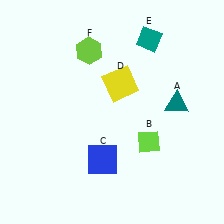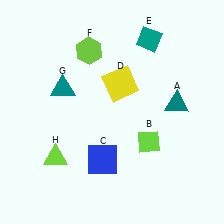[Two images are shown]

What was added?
A teal triangle (G), a lime triangle (H) were added in Image 2.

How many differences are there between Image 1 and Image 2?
There are 2 differences between the two images.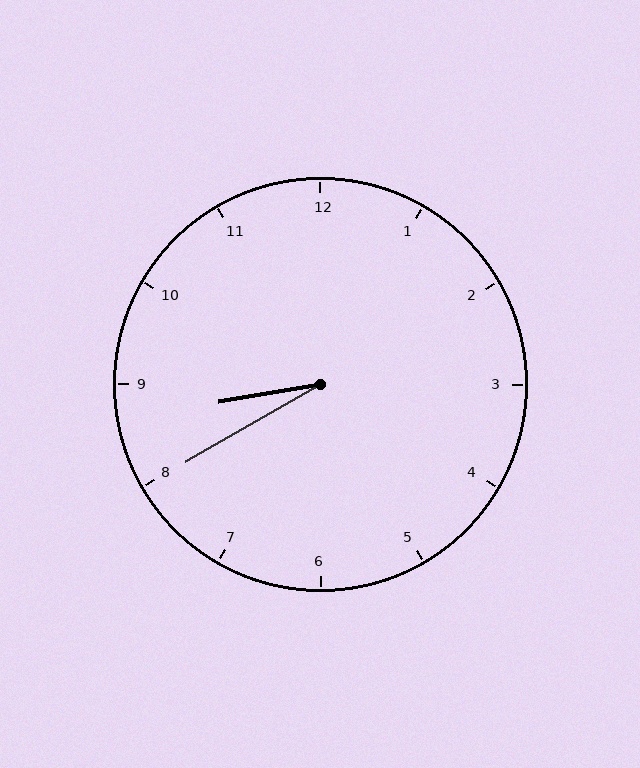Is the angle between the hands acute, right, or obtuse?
It is acute.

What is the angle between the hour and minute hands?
Approximately 20 degrees.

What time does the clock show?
8:40.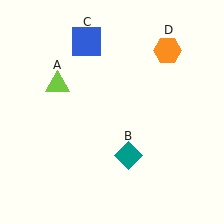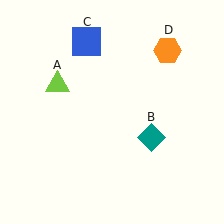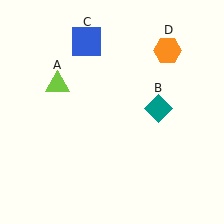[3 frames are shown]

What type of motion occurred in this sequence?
The teal diamond (object B) rotated counterclockwise around the center of the scene.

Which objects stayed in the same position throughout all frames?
Lime triangle (object A) and blue square (object C) and orange hexagon (object D) remained stationary.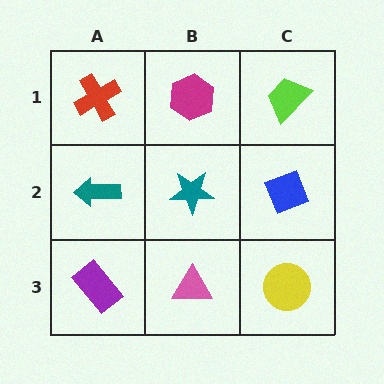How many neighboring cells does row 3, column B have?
3.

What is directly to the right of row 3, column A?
A pink triangle.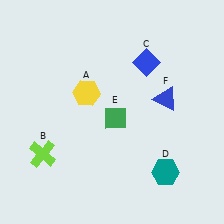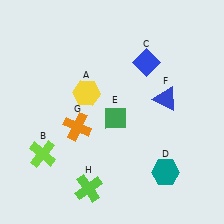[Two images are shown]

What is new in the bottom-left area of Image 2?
An orange cross (G) was added in the bottom-left area of Image 2.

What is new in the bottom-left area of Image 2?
A lime cross (H) was added in the bottom-left area of Image 2.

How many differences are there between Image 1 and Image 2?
There are 2 differences between the two images.